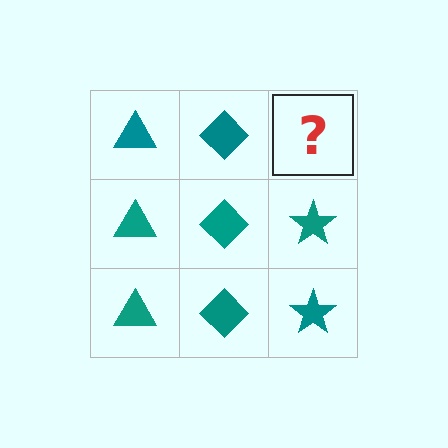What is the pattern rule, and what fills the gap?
The rule is that each column has a consistent shape. The gap should be filled with a teal star.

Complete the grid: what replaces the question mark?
The question mark should be replaced with a teal star.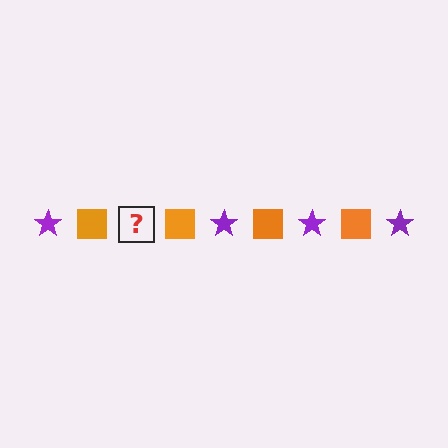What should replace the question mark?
The question mark should be replaced with a purple star.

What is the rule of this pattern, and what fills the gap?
The rule is that the pattern alternates between purple star and orange square. The gap should be filled with a purple star.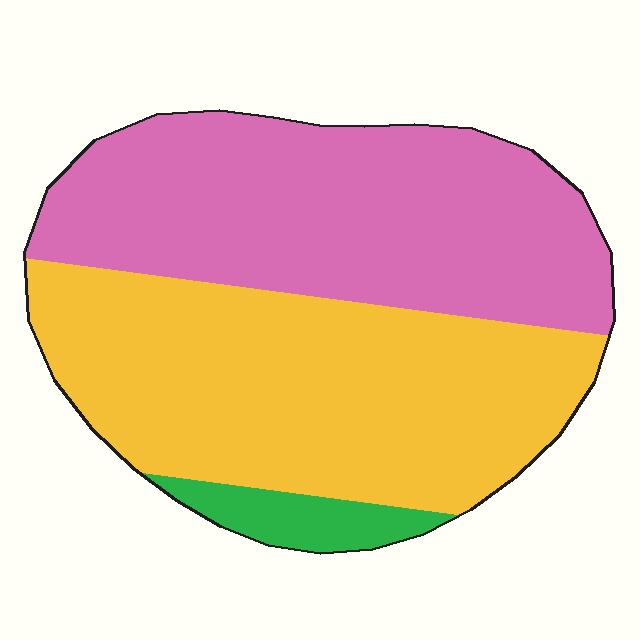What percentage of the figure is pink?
Pink covers roughly 45% of the figure.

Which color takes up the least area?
Green, at roughly 5%.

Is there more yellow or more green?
Yellow.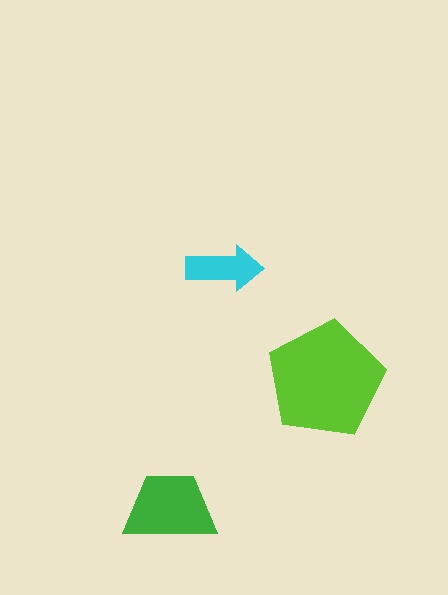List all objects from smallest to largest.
The cyan arrow, the green trapezoid, the lime pentagon.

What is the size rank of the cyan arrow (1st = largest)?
3rd.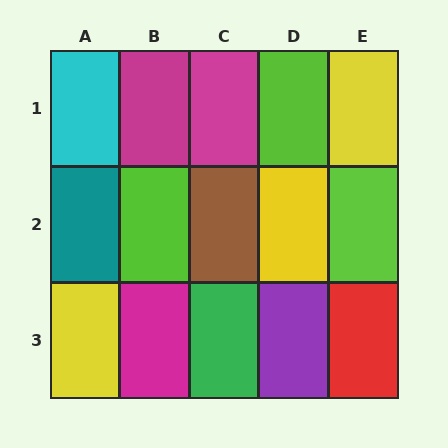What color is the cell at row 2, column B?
Lime.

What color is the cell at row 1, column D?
Lime.